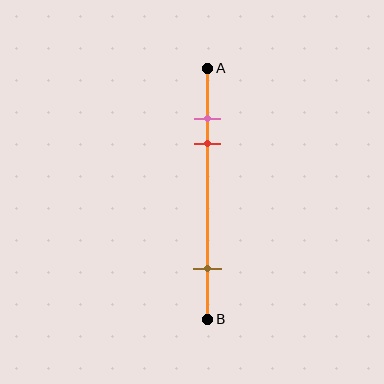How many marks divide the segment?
There are 3 marks dividing the segment.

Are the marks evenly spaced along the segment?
No, the marks are not evenly spaced.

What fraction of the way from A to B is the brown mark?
The brown mark is approximately 80% (0.8) of the way from A to B.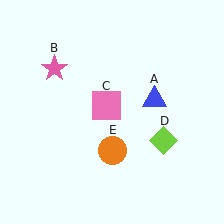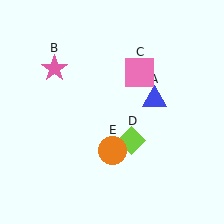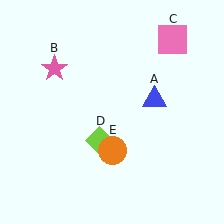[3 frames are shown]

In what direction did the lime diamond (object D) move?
The lime diamond (object D) moved left.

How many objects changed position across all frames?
2 objects changed position: pink square (object C), lime diamond (object D).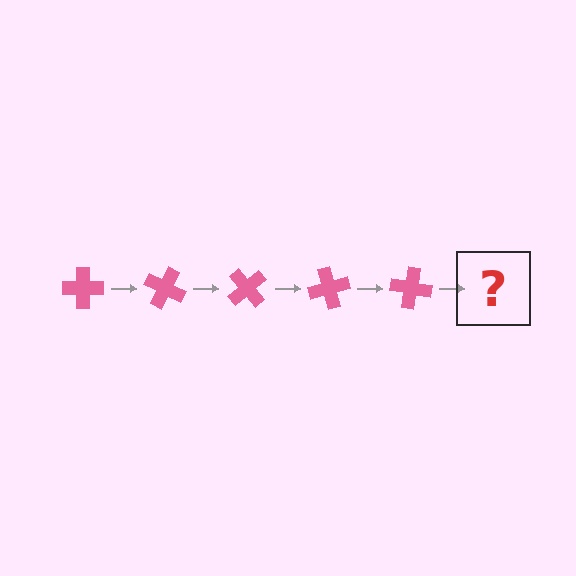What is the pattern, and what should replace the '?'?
The pattern is that the cross rotates 25 degrees each step. The '?' should be a pink cross rotated 125 degrees.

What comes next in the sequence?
The next element should be a pink cross rotated 125 degrees.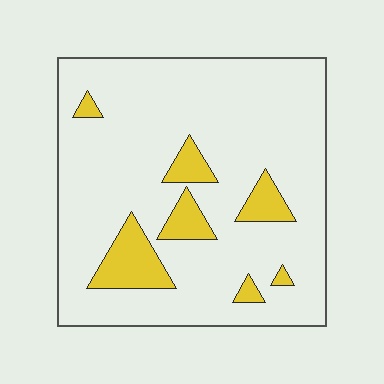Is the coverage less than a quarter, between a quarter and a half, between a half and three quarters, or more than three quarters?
Less than a quarter.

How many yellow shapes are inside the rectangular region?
7.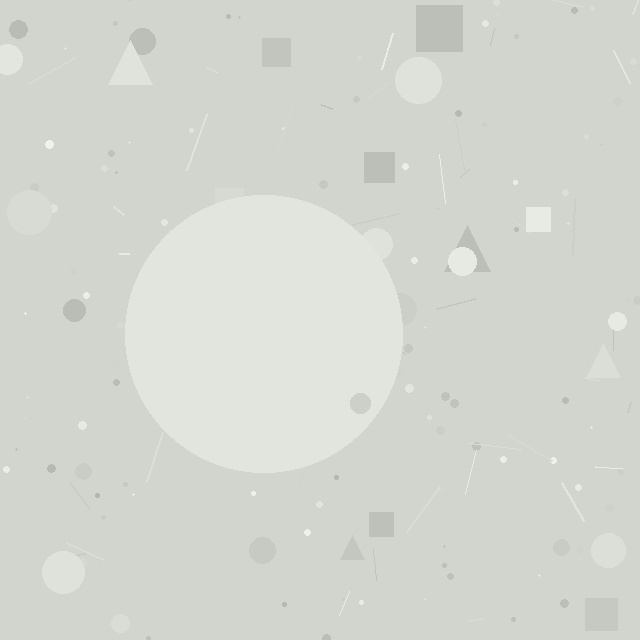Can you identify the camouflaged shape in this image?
The camouflaged shape is a circle.